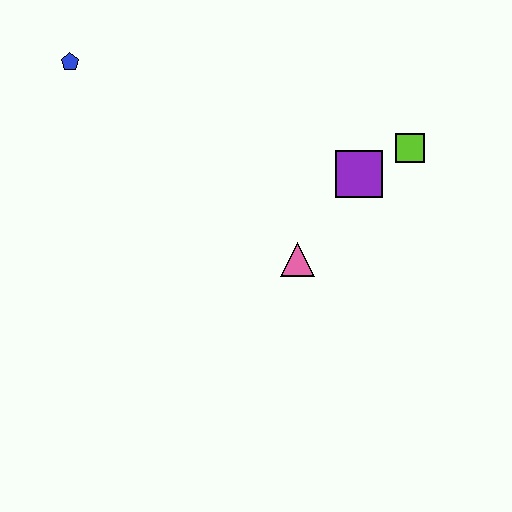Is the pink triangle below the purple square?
Yes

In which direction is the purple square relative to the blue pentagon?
The purple square is to the right of the blue pentagon.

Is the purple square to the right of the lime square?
No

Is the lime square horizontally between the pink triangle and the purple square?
No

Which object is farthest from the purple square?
The blue pentagon is farthest from the purple square.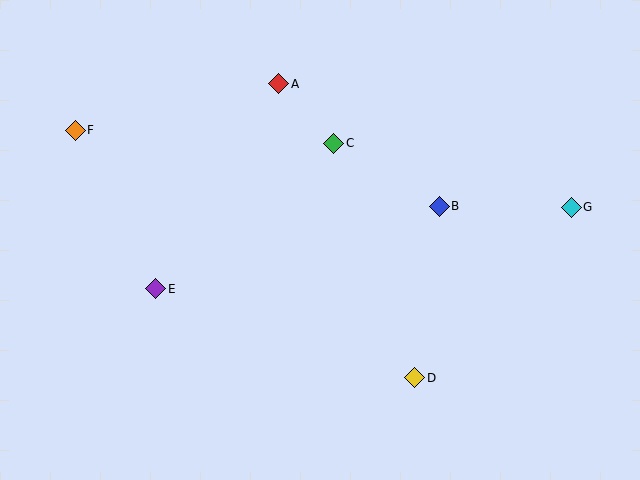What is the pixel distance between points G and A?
The distance between G and A is 317 pixels.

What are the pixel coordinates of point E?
Point E is at (156, 289).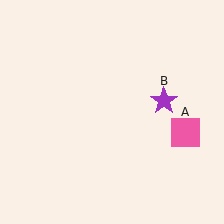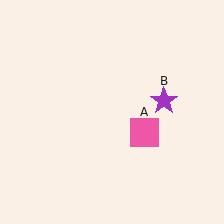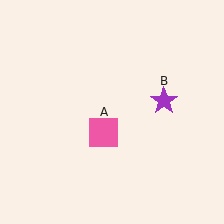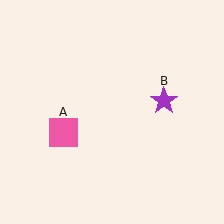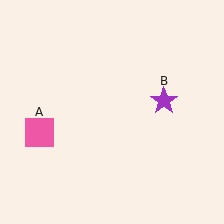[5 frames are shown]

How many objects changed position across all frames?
1 object changed position: pink square (object A).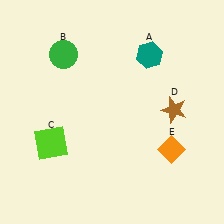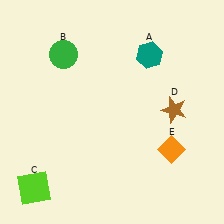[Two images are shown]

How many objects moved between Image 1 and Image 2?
1 object moved between the two images.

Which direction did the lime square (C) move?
The lime square (C) moved down.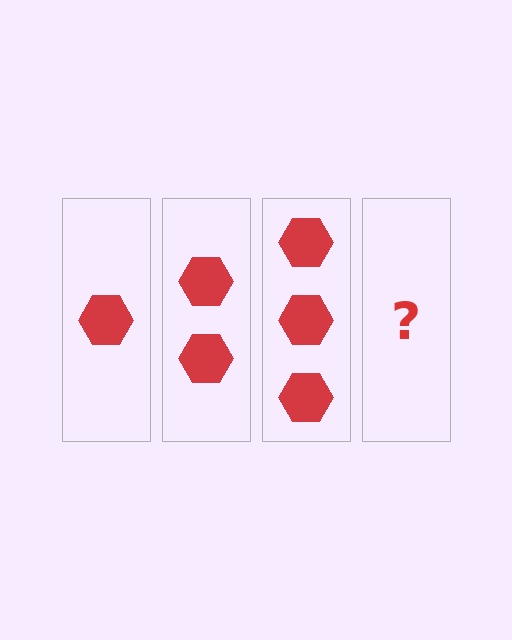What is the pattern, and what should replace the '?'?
The pattern is that each step adds one more hexagon. The '?' should be 4 hexagons.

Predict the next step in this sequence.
The next step is 4 hexagons.